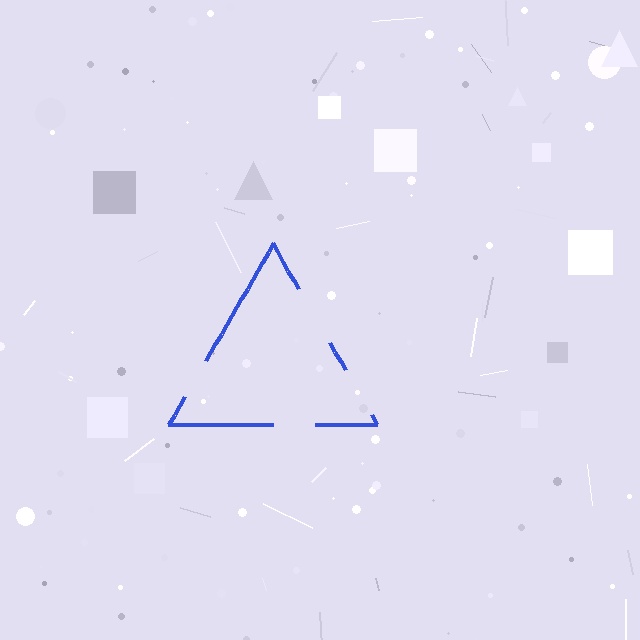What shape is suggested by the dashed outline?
The dashed outline suggests a triangle.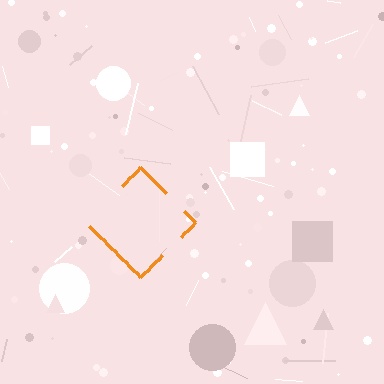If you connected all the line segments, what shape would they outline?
They would outline a diamond.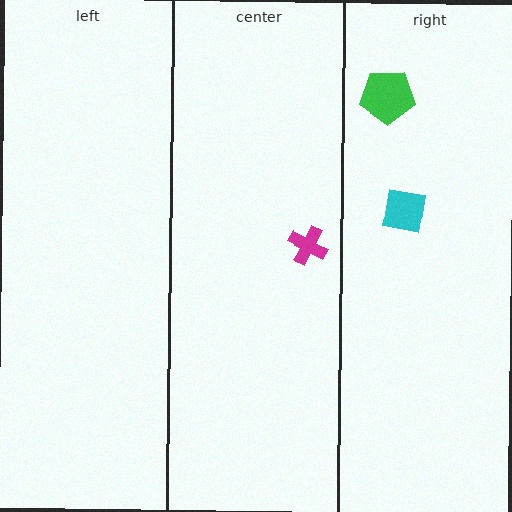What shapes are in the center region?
The magenta cross.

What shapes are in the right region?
The cyan square, the green pentagon.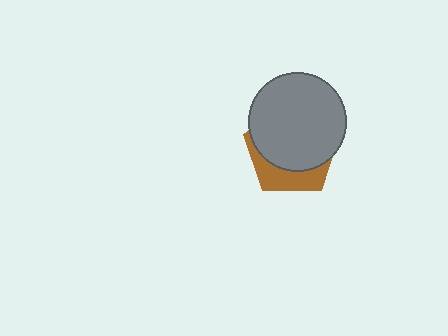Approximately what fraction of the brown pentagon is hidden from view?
Roughly 69% of the brown pentagon is hidden behind the gray circle.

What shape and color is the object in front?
The object in front is a gray circle.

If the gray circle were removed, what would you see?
You would see the complete brown pentagon.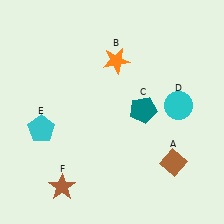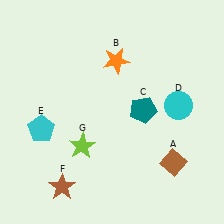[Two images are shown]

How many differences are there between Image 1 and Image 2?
There is 1 difference between the two images.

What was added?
A lime star (G) was added in Image 2.